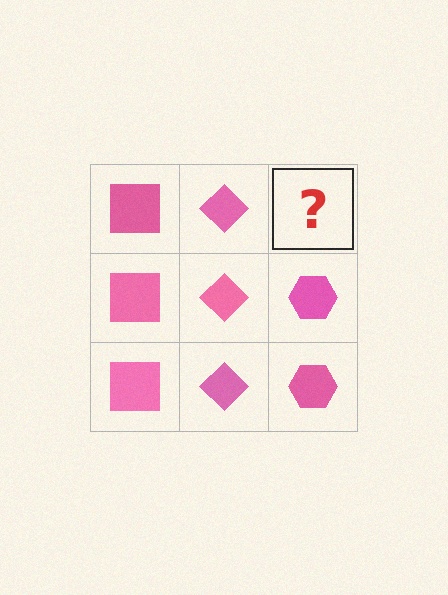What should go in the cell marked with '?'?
The missing cell should contain a pink hexagon.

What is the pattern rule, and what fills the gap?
The rule is that each column has a consistent shape. The gap should be filled with a pink hexagon.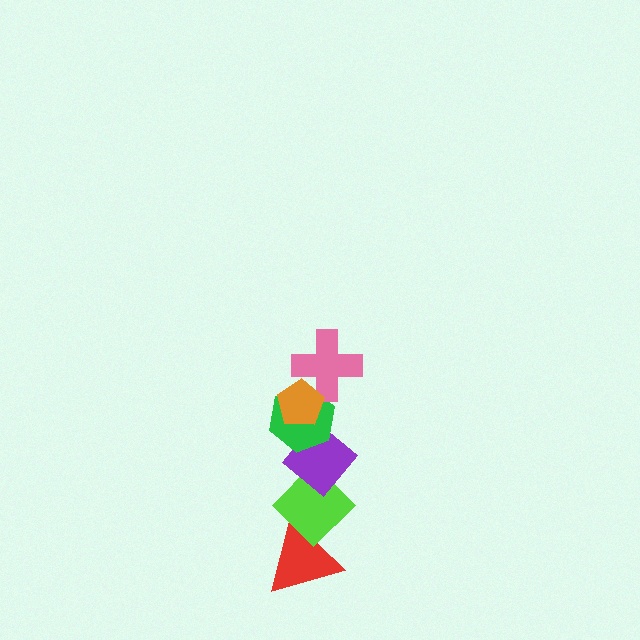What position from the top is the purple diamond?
The purple diamond is 4th from the top.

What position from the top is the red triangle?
The red triangle is 6th from the top.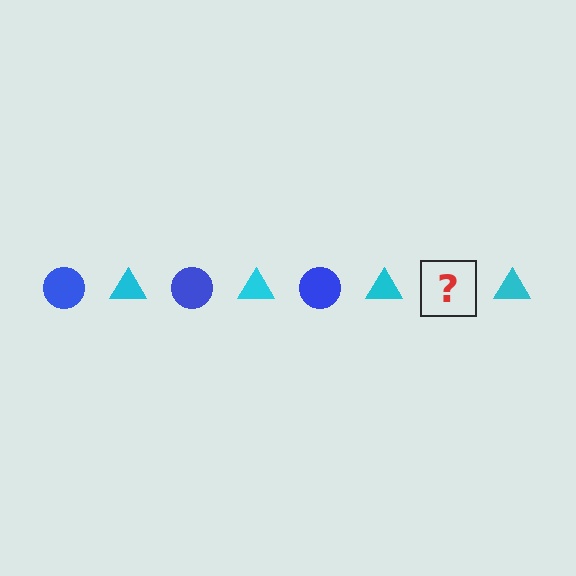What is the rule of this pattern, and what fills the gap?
The rule is that the pattern alternates between blue circle and cyan triangle. The gap should be filled with a blue circle.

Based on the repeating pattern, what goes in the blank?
The blank should be a blue circle.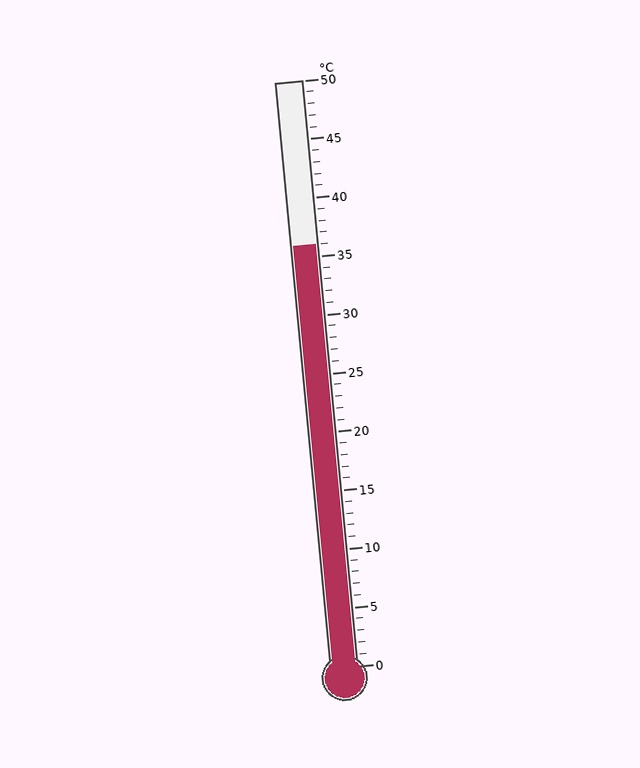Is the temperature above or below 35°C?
The temperature is above 35°C.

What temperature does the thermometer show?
The thermometer shows approximately 36°C.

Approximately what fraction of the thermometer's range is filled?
The thermometer is filled to approximately 70% of its range.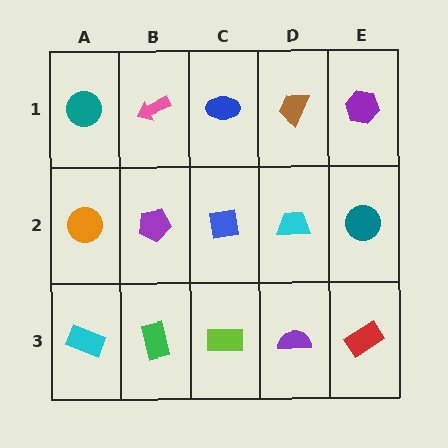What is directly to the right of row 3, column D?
A red rectangle.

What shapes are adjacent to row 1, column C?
A blue square (row 2, column C), a pink arrow (row 1, column B), a brown trapezoid (row 1, column D).